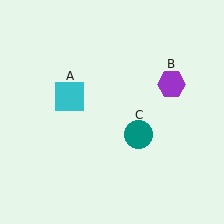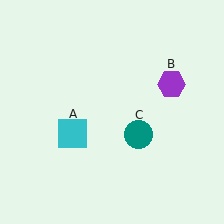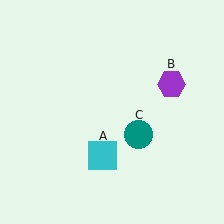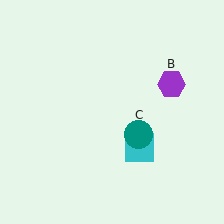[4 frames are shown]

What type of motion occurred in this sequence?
The cyan square (object A) rotated counterclockwise around the center of the scene.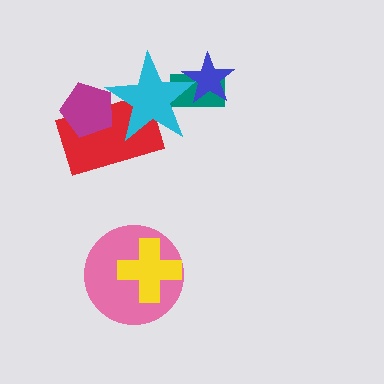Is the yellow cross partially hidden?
No, no other shape covers it.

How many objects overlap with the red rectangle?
2 objects overlap with the red rectangle.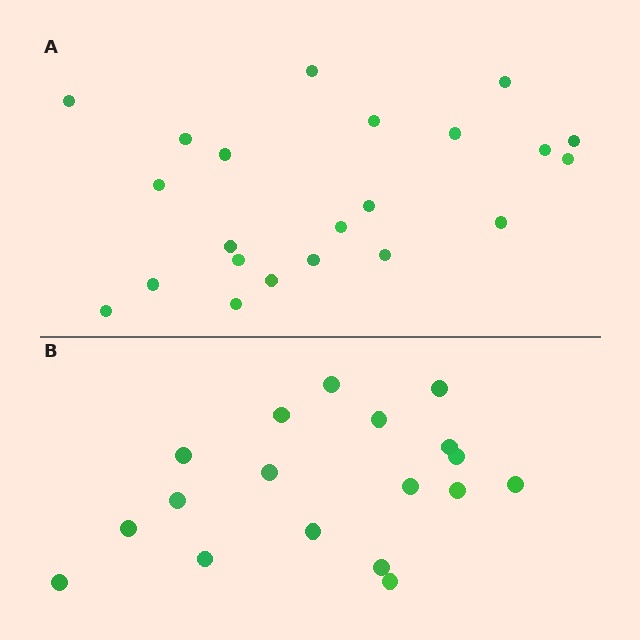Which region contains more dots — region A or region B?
Region A (the top region) has more dots.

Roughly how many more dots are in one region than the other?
Region A has about 4 more dots than region B.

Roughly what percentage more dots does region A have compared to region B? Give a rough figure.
About 20% more.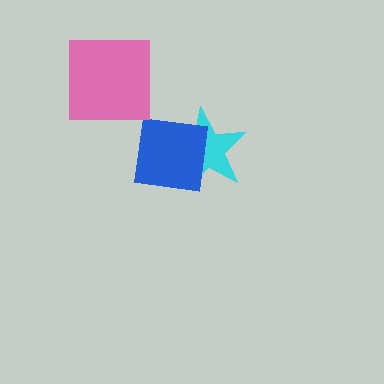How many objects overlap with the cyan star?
1 object overlaps with the cyan star.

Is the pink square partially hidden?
No, no other shape covers it.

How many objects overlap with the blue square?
1 object overlaps with the blue square.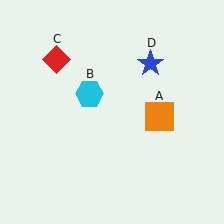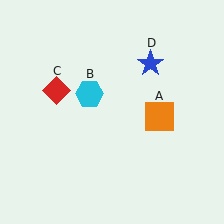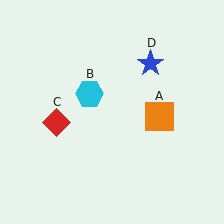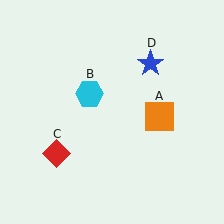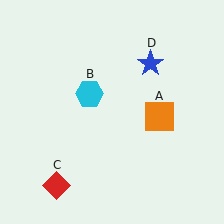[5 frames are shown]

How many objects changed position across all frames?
1 object changed position: red diamond (object C).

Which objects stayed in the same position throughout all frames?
Orange square (object A) and cyan hexagon (object B) and blue star (object D) remained stationary.